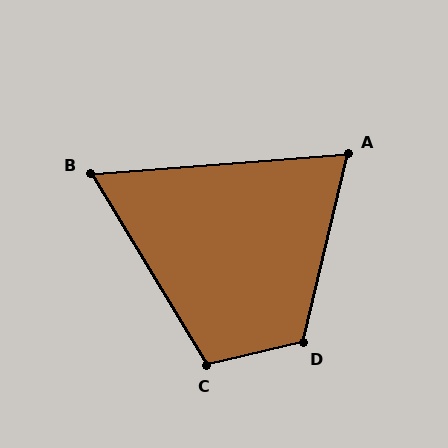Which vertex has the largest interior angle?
D, at approximately 117 degrees.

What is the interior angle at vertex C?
Approximately 108 degrees (obtuse).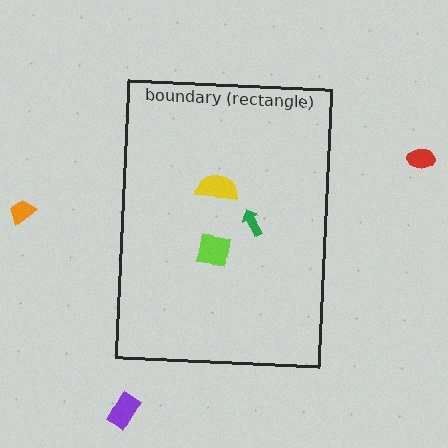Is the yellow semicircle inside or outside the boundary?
Inside.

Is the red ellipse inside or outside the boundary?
Outside.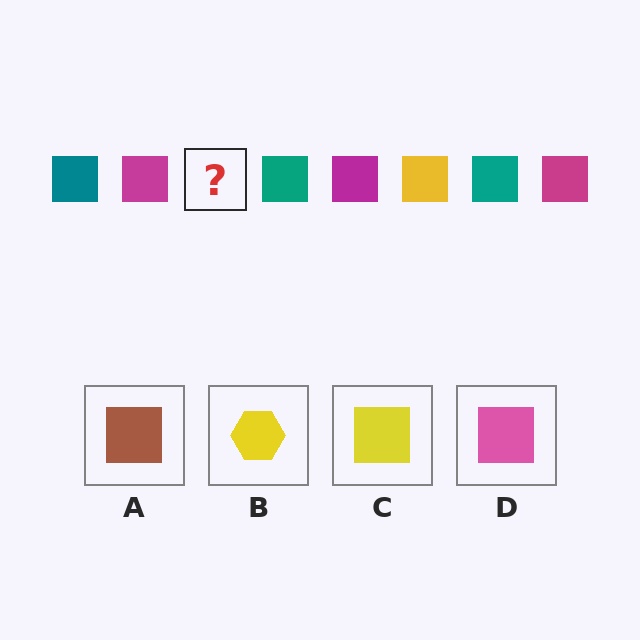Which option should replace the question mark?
Option C.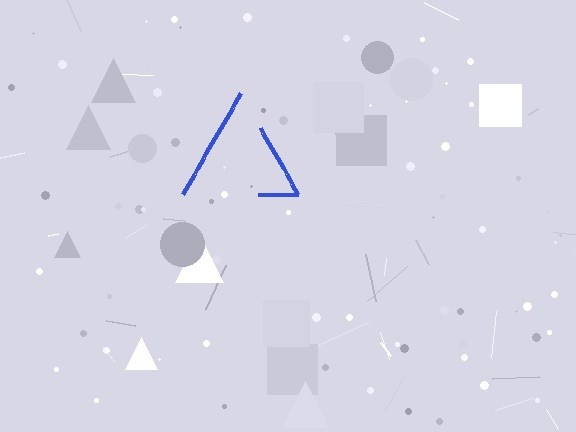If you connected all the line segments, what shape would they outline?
They would outline a triangle.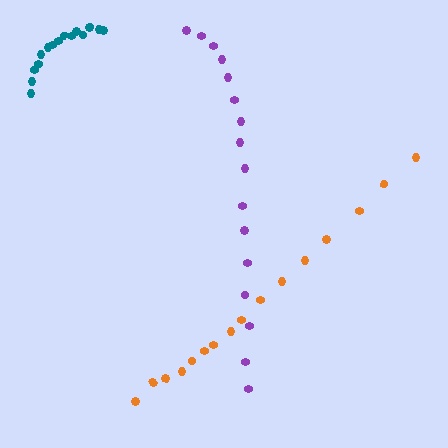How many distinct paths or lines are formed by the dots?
There are 3 distinct paths.